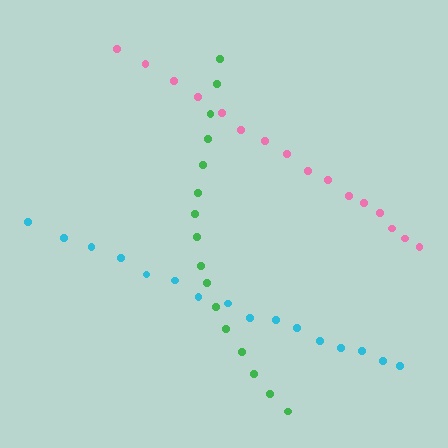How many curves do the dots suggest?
There are 3 distinct paths.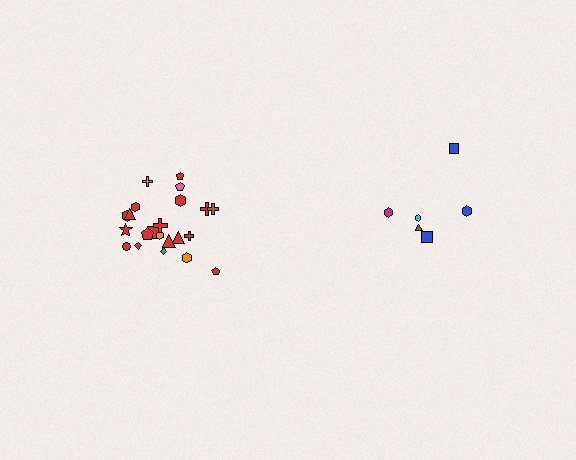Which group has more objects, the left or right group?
The left group.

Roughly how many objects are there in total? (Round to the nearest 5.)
Roughly 30 objects in total.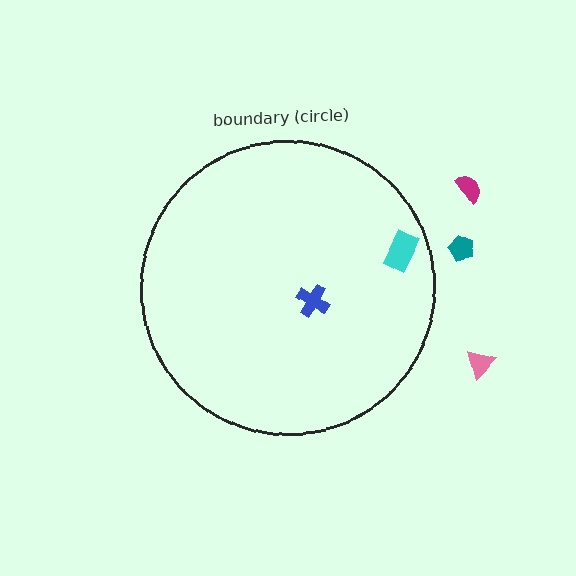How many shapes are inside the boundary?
2 inside, 3 outside.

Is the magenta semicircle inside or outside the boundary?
Outside.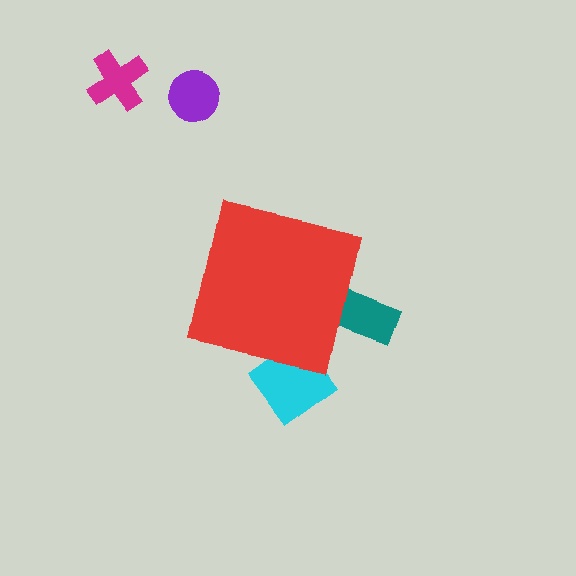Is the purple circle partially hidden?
No, the purple circle is fully visible.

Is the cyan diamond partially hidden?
Yes, the cyan diamond is partially hidden behind the red square.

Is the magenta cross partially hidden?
No, the magenta cross is fully visible.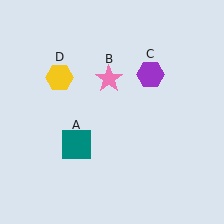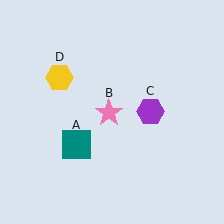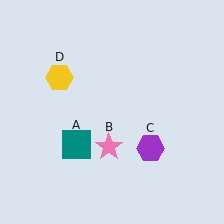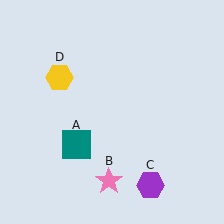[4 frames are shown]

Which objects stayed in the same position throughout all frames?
Teal square (object A) and yellow hexagon (object D) remained stationary.